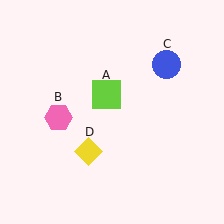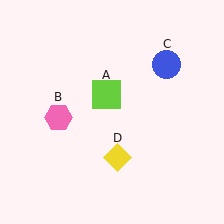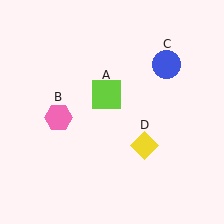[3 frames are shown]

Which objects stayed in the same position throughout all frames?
Lime square (object A) and pink hexagon (object B) and blue circle (object C) remained stationary.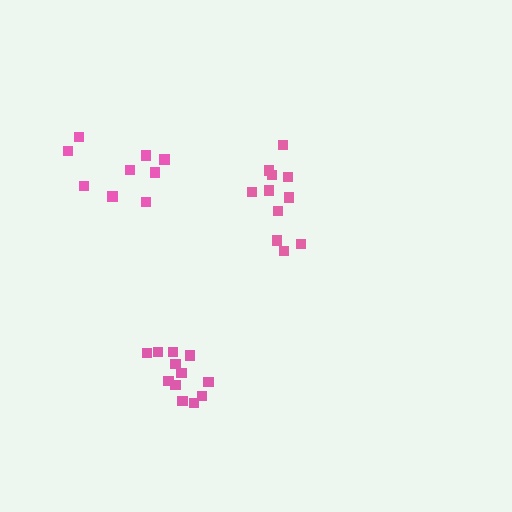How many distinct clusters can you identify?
There are 3 distinct clusters.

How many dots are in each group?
Group 1: 12 dots, Group 2: 11 dots, Group 3: 9 dots (32 total).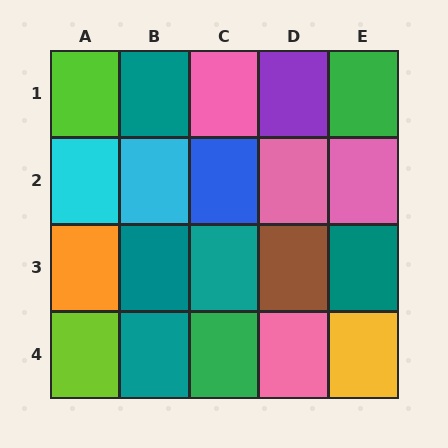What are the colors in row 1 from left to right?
Lime, teal, pink, purple, green.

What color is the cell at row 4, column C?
Green.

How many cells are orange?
1 cell is orange.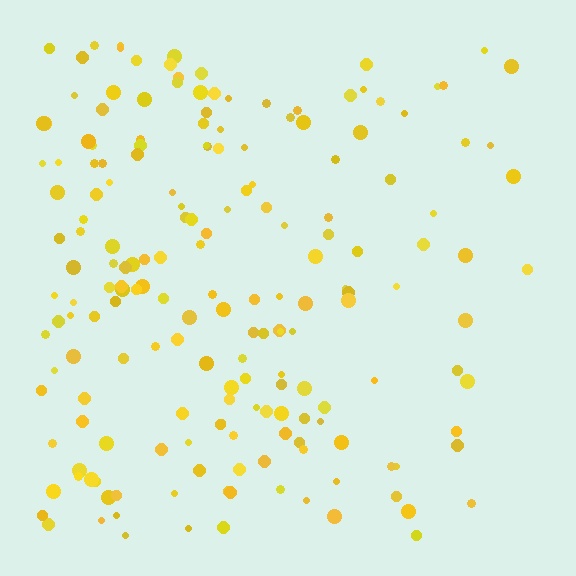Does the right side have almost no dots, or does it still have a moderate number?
Still a moderate number, just noticeably fewer than the left.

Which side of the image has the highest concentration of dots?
The left.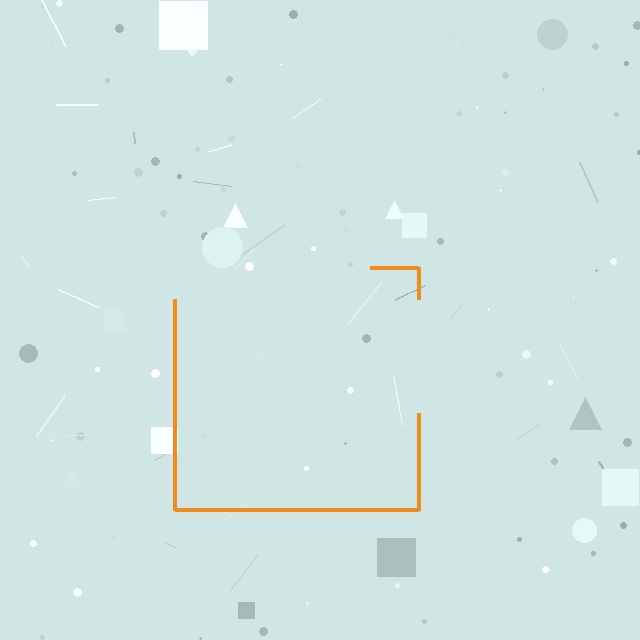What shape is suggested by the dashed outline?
The dashed outline suggests a square.